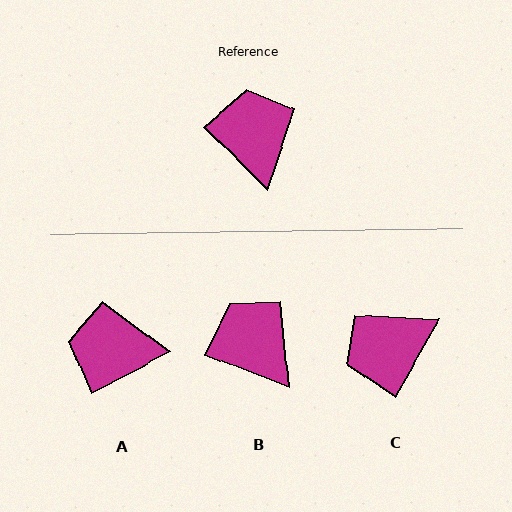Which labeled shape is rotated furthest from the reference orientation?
C, about 105 degrees away.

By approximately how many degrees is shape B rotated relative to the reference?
Approximately 24 degrees counter-clockwise.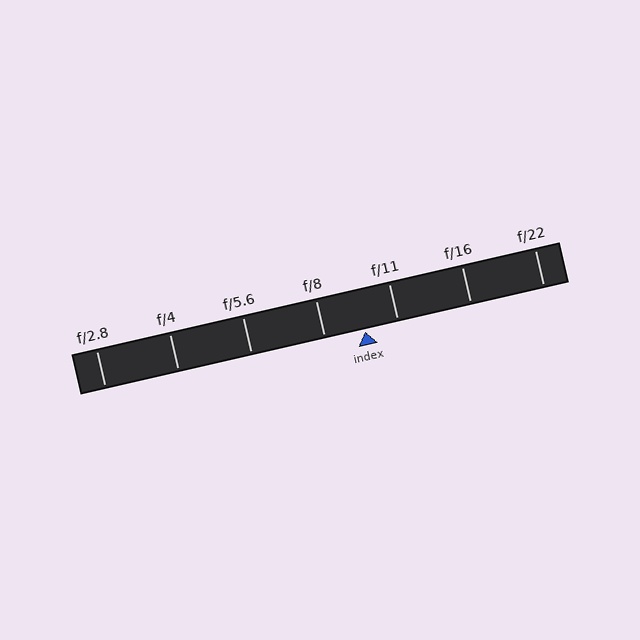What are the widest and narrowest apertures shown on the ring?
The widest aperture shown is f/2.8 and the narrowest is f/22.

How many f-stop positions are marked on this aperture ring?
There are 7 f-stop positions marked.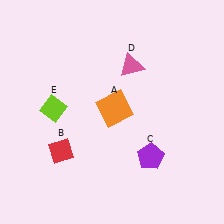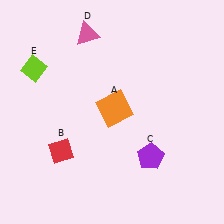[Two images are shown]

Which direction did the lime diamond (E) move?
The lime diamond (E) moved up.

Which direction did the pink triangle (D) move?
The pink triangle (D) moved left.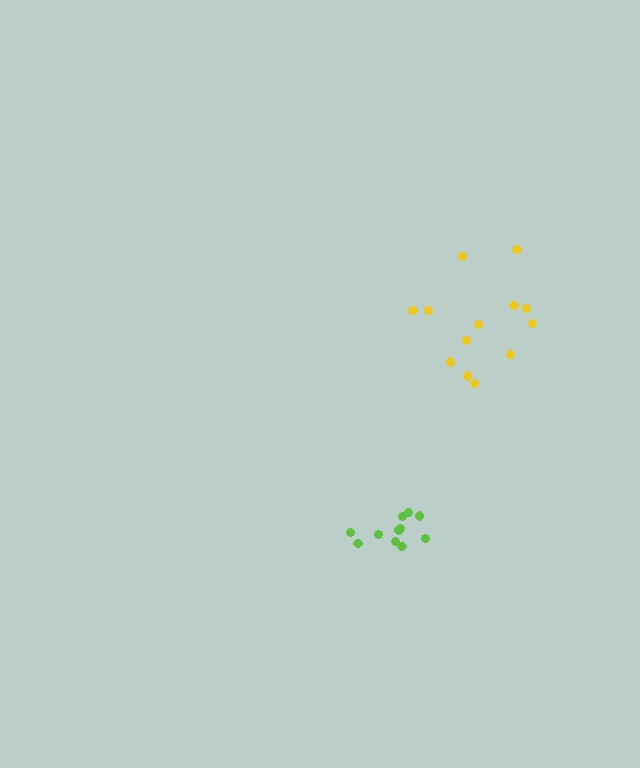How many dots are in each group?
Group 1: 13 dots, Group 2: 11 dots (24 total).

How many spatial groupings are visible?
There are 2 spatial groupings.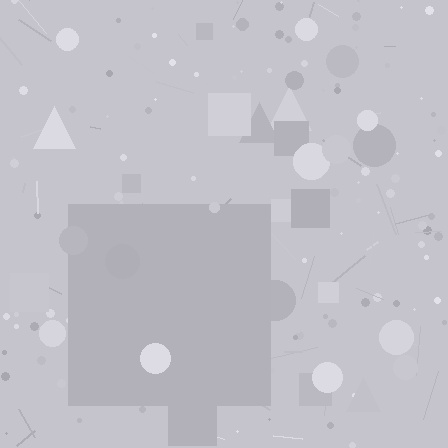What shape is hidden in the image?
A square is hidden in the image.